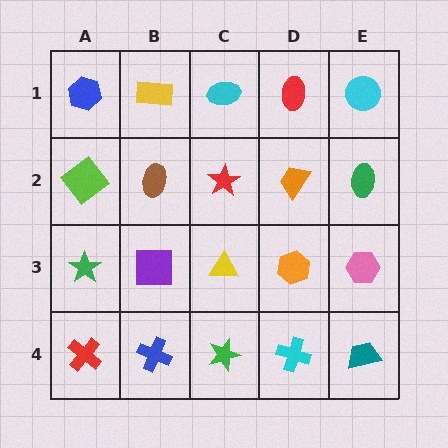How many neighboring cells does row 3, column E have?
3.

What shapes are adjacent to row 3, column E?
A green ellipse (row 2, column E), a teal trapezoid (row 4, column E), an orange hexagon (row 3, column D).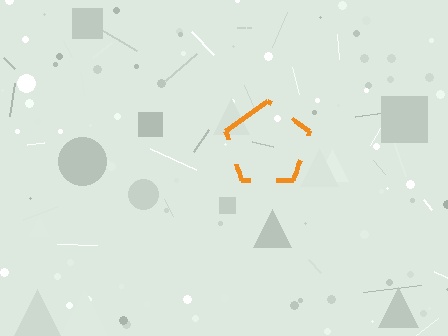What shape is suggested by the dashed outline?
The dashed outline suggests a pentagon.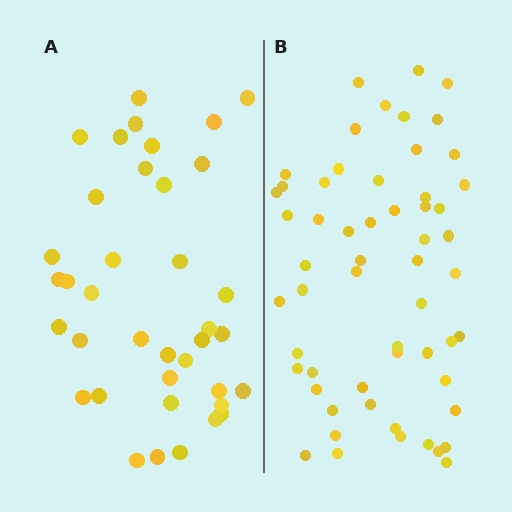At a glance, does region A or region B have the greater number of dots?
Region B (the right region) has more dots.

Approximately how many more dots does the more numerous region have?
Region B has approximately 20 more dots than region A.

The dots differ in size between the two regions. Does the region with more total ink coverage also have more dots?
No. Region A has more total ink coverage because its dots are larger, but region B actually contains more individual dots. Total area can be misleading — the number of items is what matters here.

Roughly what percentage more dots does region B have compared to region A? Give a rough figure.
About 50% more.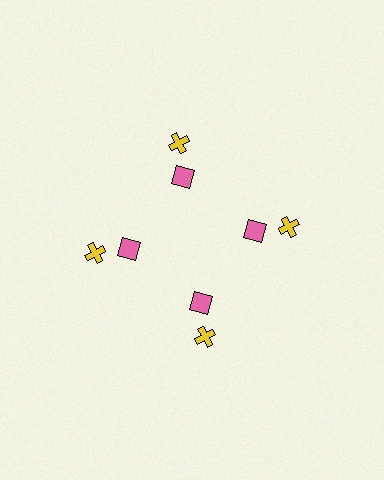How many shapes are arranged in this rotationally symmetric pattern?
There are 8 shapes, arranged in 4 groups of 2.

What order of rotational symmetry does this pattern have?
This pattern has 4-fold rotational symmetry.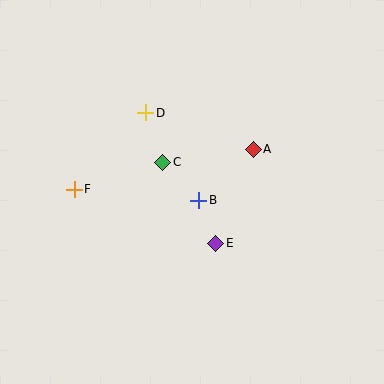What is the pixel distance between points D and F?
The distance between D and F is 105 pixels.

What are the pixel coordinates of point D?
Point D is at (146, 113).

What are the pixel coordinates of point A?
Point A is at (253, 149).